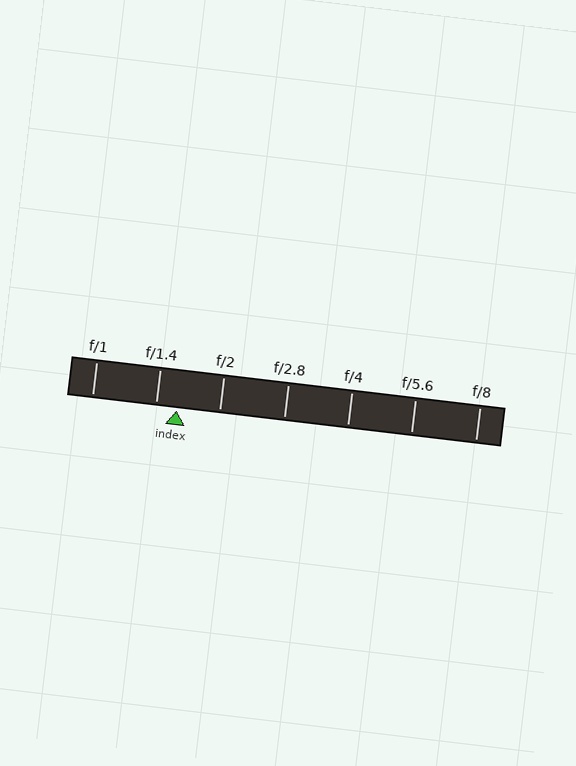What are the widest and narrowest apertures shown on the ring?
The widest aperture shown is f/1 and the narrowest is f/8.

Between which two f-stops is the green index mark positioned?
The index mark is between f/1.4 and f/2.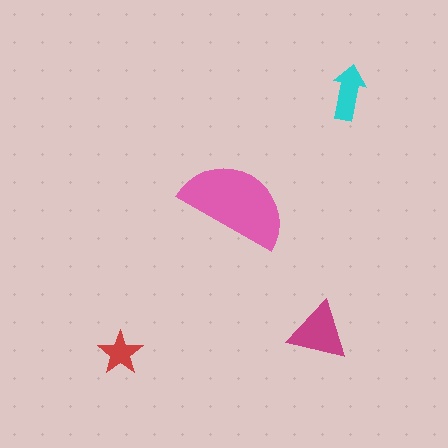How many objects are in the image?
There are 4 objects in the image.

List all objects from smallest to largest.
The red star, the cyan arrow, the magenta triangle, the pink semicircle.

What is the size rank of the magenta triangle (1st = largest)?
2nd.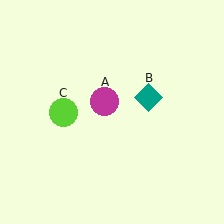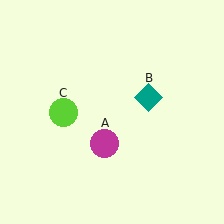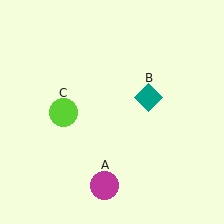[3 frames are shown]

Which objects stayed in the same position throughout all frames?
Teal diamond (object B) and lime circle (object C) remained stationary.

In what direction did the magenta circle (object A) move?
The magenta circle (object A) moved down.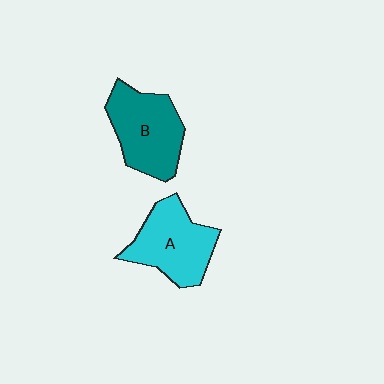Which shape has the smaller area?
Shape A (cyan).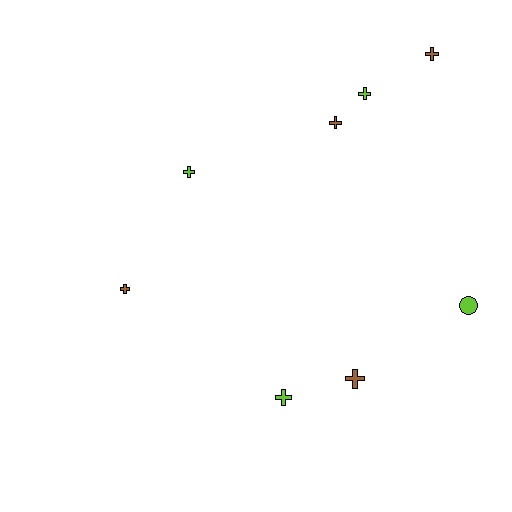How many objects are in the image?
There are 8 objects.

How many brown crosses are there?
There are 4 brown crosses.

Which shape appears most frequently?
Cross, with 7 objects.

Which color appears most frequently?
Brown, with 4 objects.